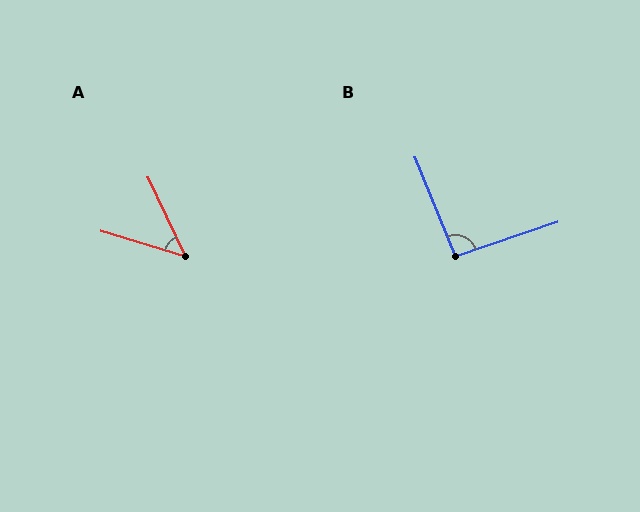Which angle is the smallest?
A, at approximately 48 degrees.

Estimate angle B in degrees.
Approximately 94 degrees.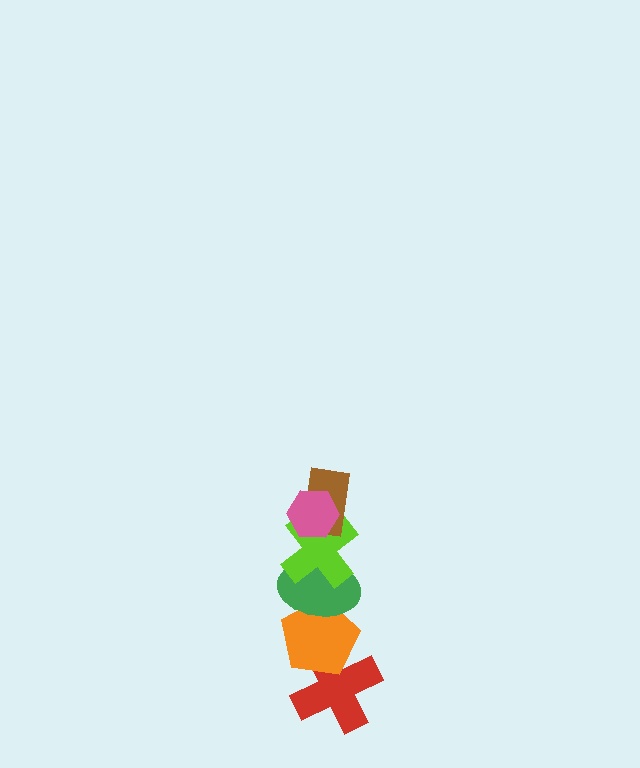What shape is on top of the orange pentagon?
The green ellipse is on top of the orange pentagon.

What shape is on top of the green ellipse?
The lime cross is on top of the green ellipse.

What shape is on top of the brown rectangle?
The pink hexagon is on top of the brown rectangle.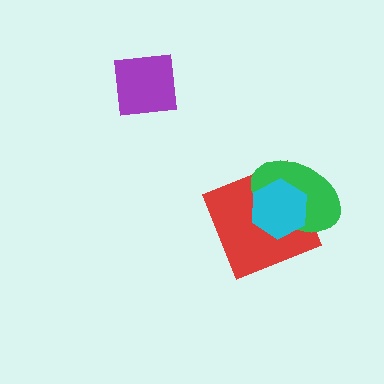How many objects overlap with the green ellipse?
2 objects overlap with the green ellipse.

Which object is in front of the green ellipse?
The cyan hexagon is in front of the green ellipse.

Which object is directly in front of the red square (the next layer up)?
The green ellipse is directly in front of the red square.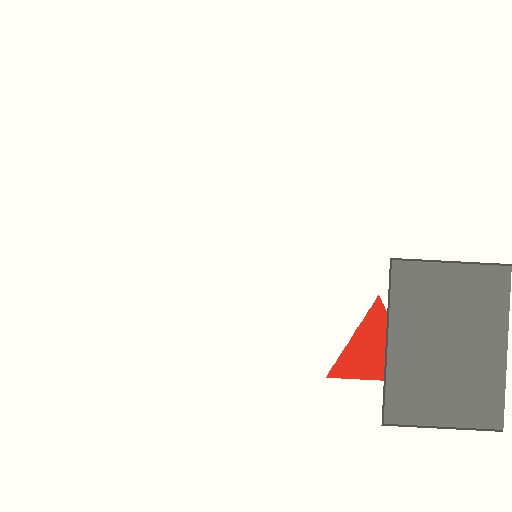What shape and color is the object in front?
The object in front is a gray rectangle.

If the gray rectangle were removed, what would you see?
You would see the complete red triangle.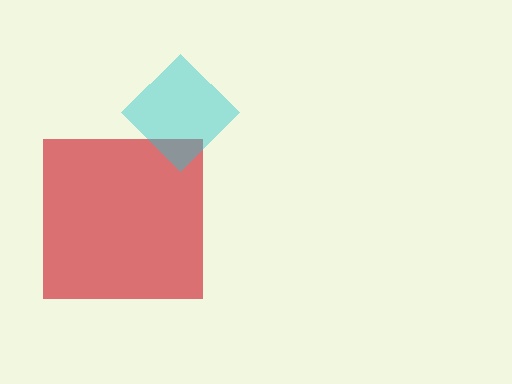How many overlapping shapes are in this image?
There are 2 overlapping shapes in the image.